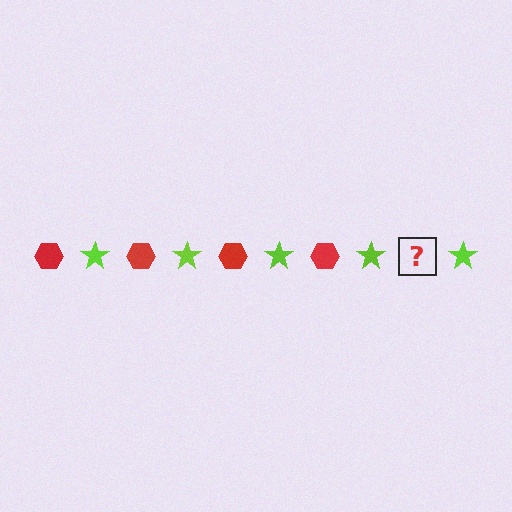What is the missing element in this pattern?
The missing element is a red hexagon.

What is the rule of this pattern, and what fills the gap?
The rule is that the pattern alternates between red hexagon and lime star. The gap should be filled with a red hexagon.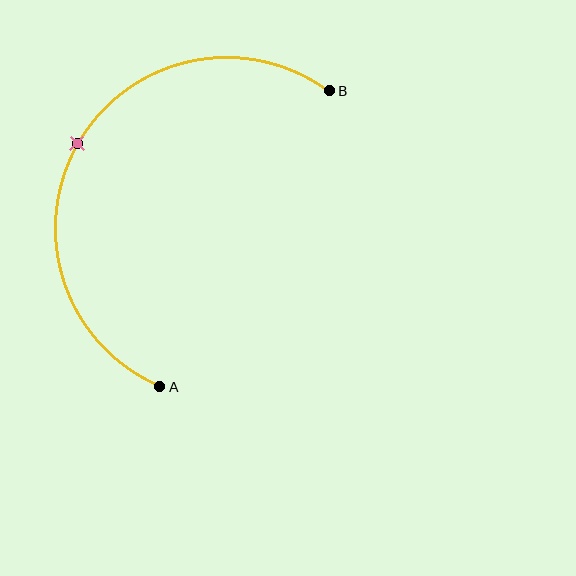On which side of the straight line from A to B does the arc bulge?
The arc bulges to the left of the straight line connecting A and B.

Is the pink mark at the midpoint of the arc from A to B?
Yes. The pink mark lies on the arc at equal arc-length from both A and B — it is the arc midpoint.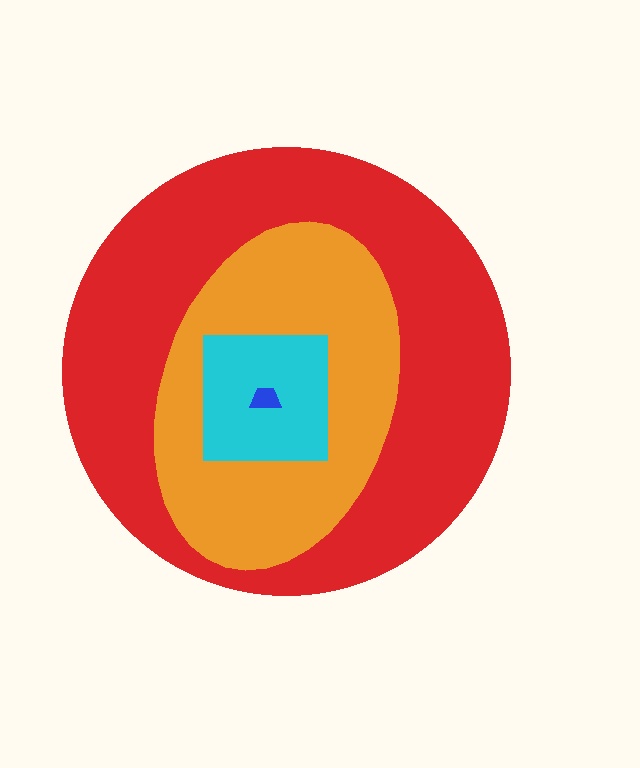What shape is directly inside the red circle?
The orange ellipse.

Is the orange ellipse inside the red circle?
Yes.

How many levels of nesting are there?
4.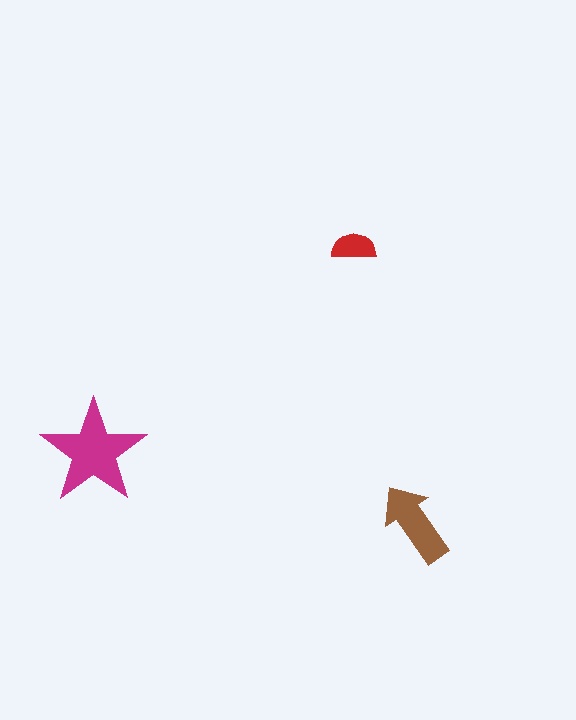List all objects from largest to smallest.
The magenta star, the brown arrow, the red semicircle.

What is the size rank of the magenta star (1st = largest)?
1st.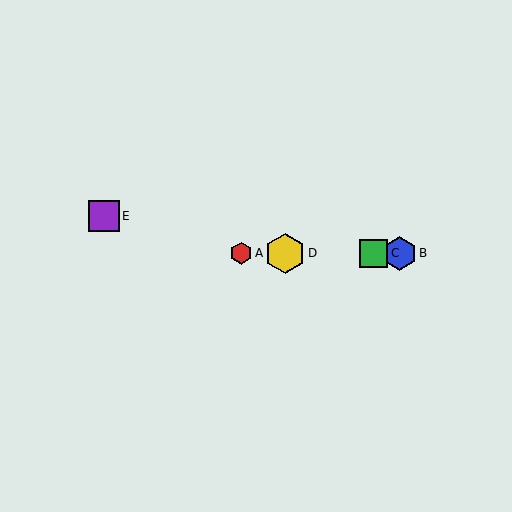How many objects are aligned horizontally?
4 objects (A, B, C, D) are aligned horizontally.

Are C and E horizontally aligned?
No, C is at y≈253 and E is at y≈216.